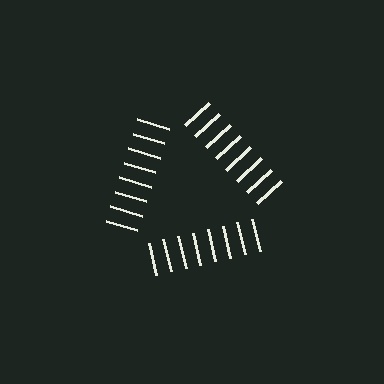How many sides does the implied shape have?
3 sides — the line-ends trace a triangle.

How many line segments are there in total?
24 — 8 along each of the 3 edges.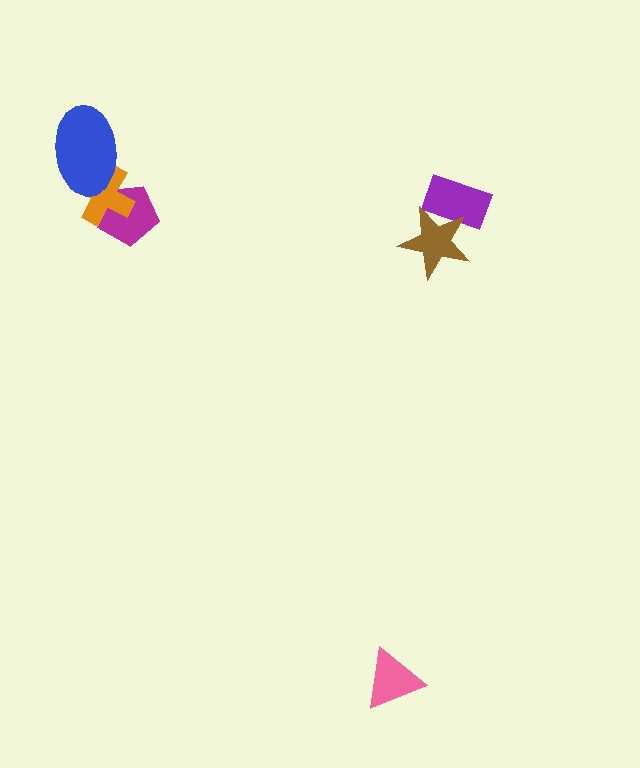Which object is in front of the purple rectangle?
The brown star is in front of the purple rectangle.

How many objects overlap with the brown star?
1 object overlaps with the brown star.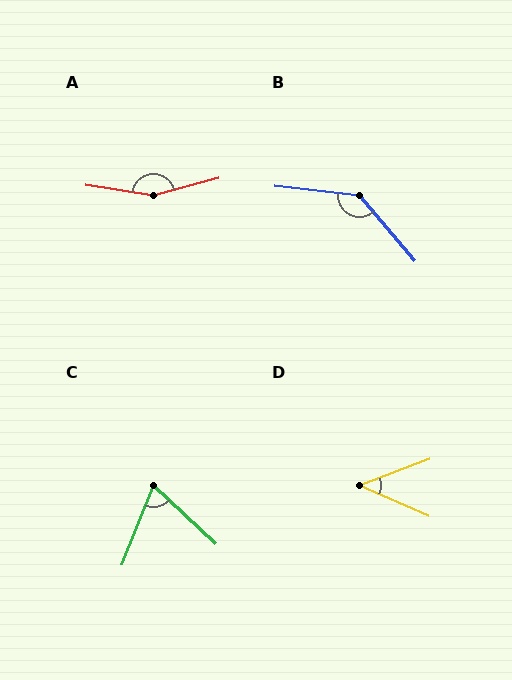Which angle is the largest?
A, at approximately 156 degrees.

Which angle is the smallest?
D, at approximately 45 degrees.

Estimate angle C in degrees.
Approximately 69 degrees.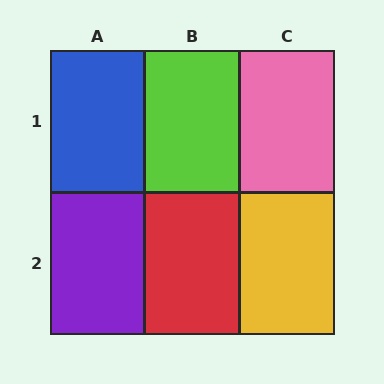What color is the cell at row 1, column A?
Blue.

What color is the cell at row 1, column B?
Lime.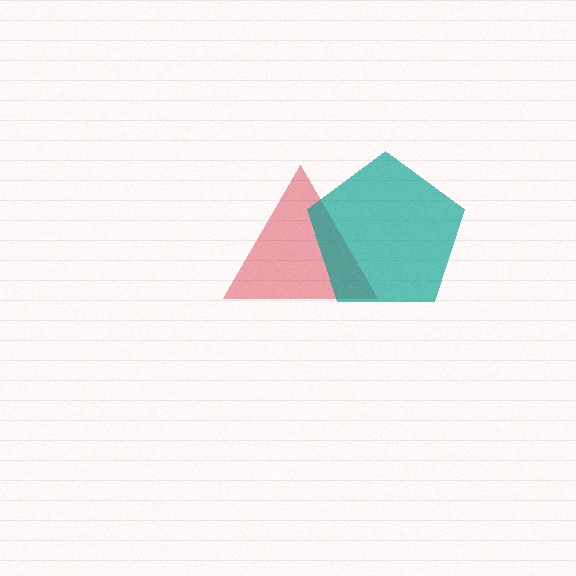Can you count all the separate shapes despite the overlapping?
Yes, there are 2 separate shapes.